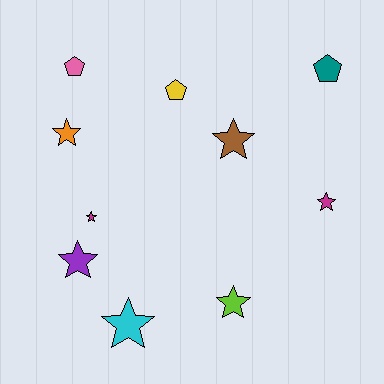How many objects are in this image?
There are 10 objects.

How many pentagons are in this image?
There are 3 pentagons.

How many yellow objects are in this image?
There is 1 yellow object.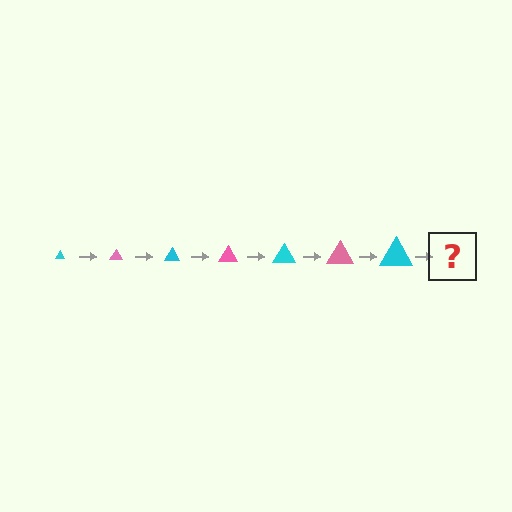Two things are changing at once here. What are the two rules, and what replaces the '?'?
The two rules are that the triangle grows larger each step and the color cycles through cyan and pink. The '?' should be a pink triangle, larger than the previous one.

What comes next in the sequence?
The next element should be a pink triangle, larger than the previous one.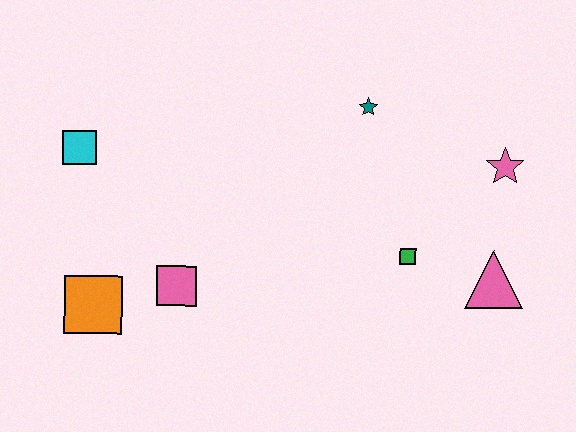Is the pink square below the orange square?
No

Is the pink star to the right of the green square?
Yes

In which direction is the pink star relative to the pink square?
The pink star is to the right of the pink square.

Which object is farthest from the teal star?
The orange square is farthest from the teal star.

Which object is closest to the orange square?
The pink square is closest to the orange square.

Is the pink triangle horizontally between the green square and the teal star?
No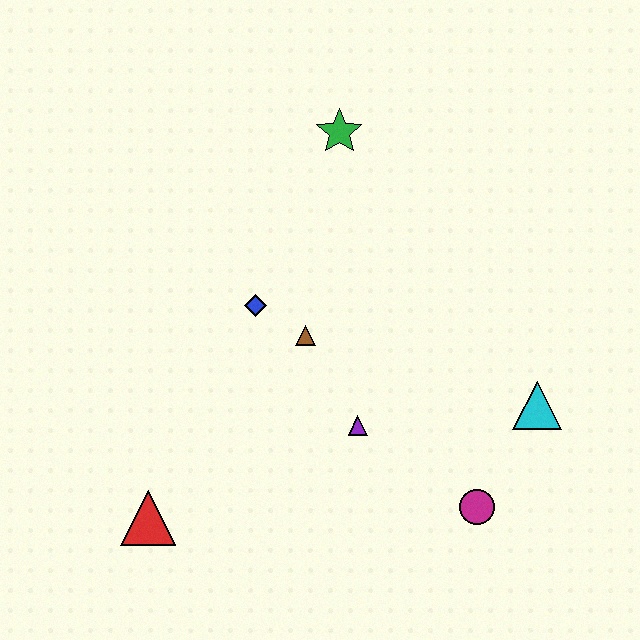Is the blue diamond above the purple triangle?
Yes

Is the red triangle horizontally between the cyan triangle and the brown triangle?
No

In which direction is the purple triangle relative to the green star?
The purple triangle is below the green star.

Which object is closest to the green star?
The blue diamond is closest to the green star.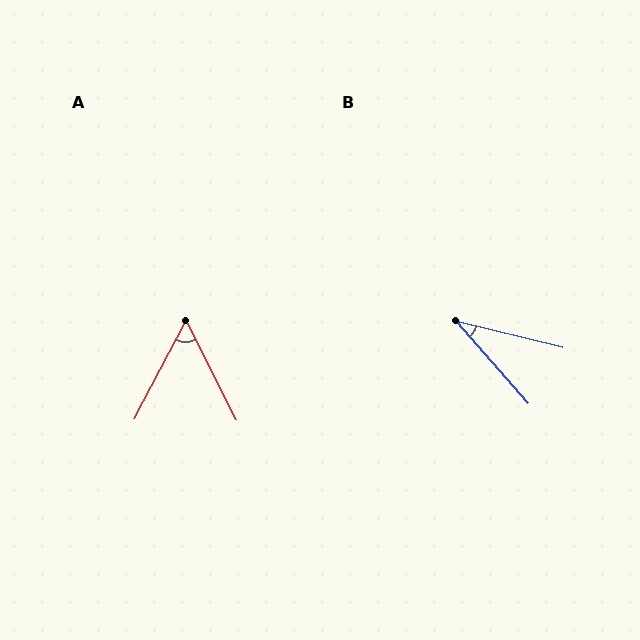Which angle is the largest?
A, at approximately 54 degrees.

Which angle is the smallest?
B, at approximately 35 degrees.